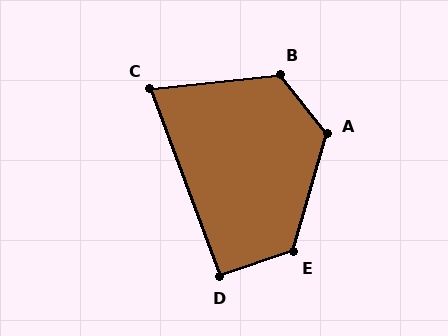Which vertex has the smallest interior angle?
C, at approximately 76 degrees.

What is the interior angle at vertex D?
Approximately 92 degrees (approximately right).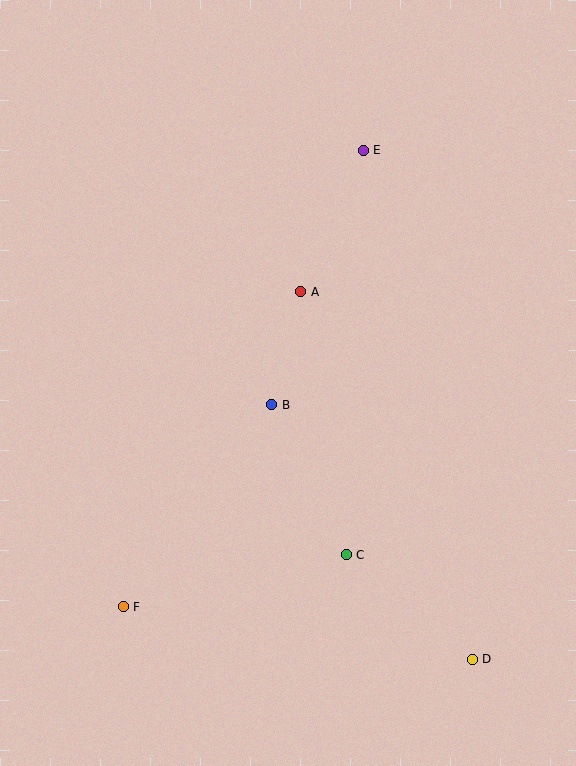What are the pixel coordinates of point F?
Point F is at (123, 607).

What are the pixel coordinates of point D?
Point D is at (472, 659).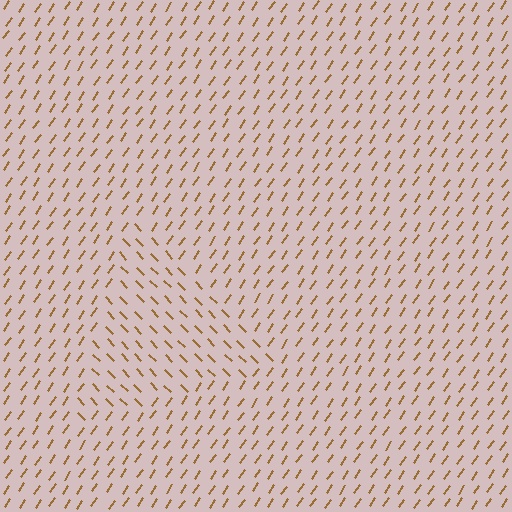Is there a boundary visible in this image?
Yes, there is a texture boundary formed by a change in line orientation.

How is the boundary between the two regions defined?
The boundary is defined purely by a change in line orientation (approximately 79 degrees difference). All lines are the same color and thickness.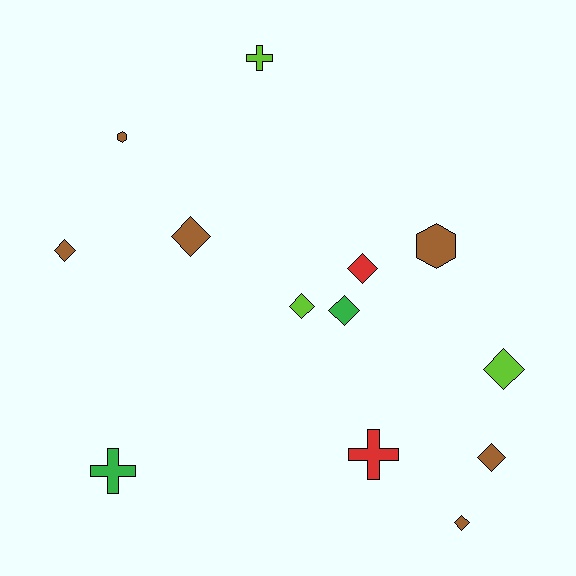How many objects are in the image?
There are 13 objects.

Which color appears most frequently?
Brown, with 6 objects.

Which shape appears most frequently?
Diamond, with 8 objects.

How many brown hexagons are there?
There are 2 brown hexagons.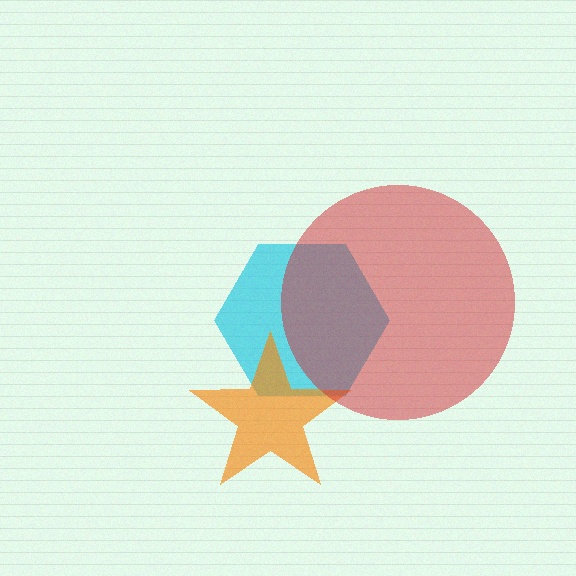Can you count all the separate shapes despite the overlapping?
Yes, there are 3 separate shapes.